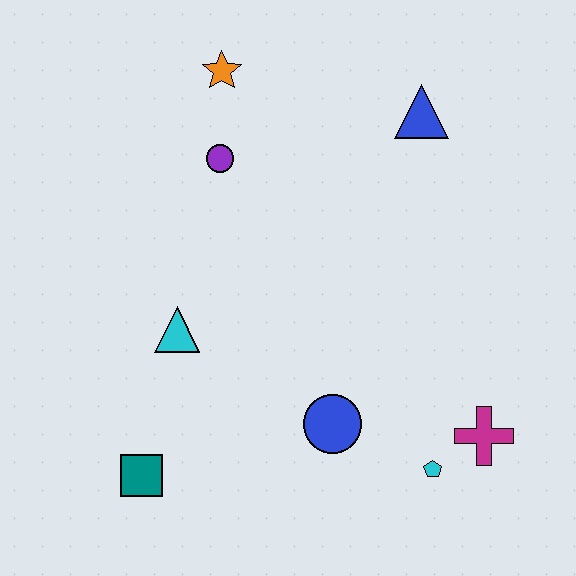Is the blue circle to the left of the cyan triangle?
No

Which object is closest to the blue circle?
The cyan pentagon is closest to the blue circle.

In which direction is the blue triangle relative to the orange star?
The blue triangle is to the right of the orange star.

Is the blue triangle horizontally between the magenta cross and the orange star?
Yes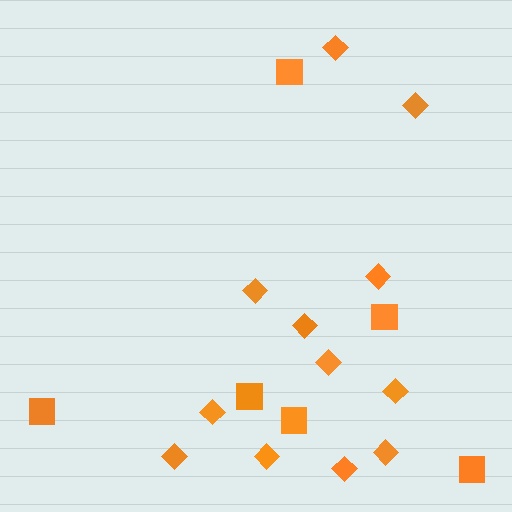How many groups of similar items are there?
There are 2 groups: one group of squares (6) and one group of diamonds (12).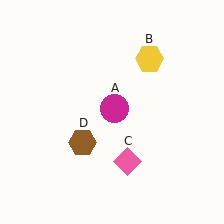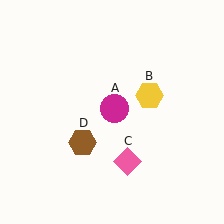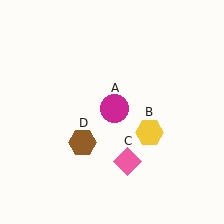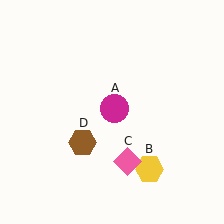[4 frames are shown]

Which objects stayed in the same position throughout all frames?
Magenta circle (object A) and pink diamond (object C) and brown hexagon (object D) remained stationary.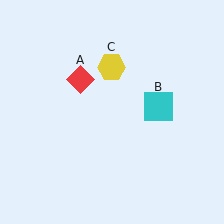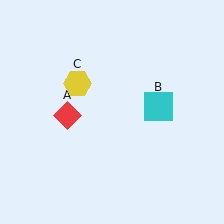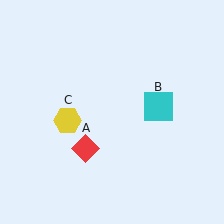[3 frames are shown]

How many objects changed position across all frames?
2 objects changed position: red diamond (object A), yellow hexagon (object C).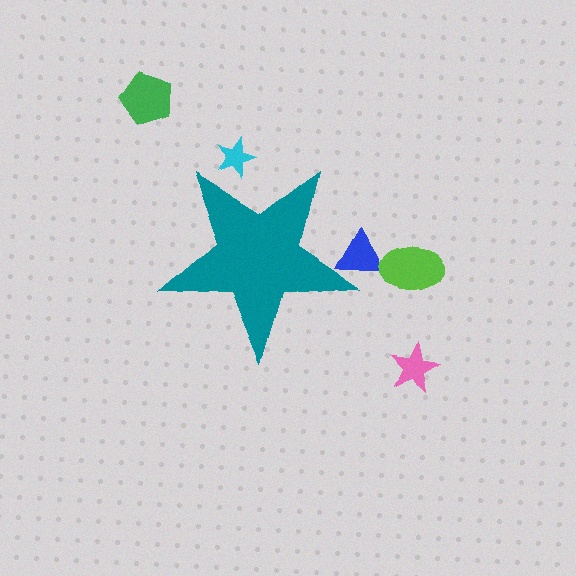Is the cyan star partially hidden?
Yes, the cyan star is partially hidden behind the teal star.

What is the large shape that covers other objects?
A teal star.